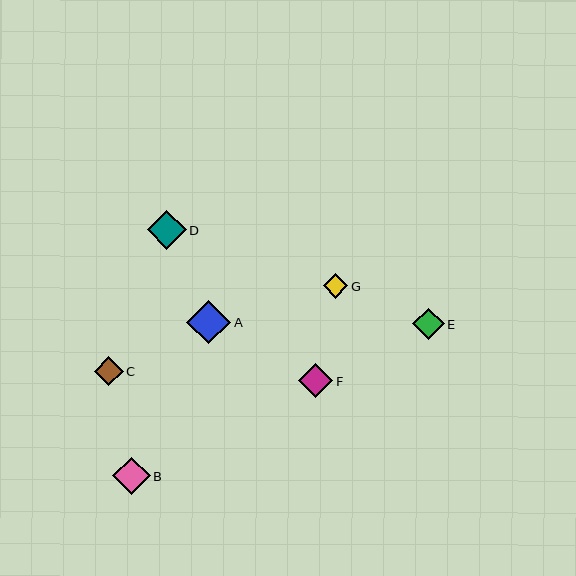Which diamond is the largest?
Diamond A is the largest with a size of approximately 44 pixels.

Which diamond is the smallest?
Diamond G is the smallest with a size of approximately 24 pixels.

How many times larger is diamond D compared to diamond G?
Diamond D is approximately 1.6 times the size of diamond G.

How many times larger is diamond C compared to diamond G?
Diamond C is approximately 1.2 times the size of diamond G.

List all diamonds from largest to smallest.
From largest to smallest: A, D, B, F, E, C, G.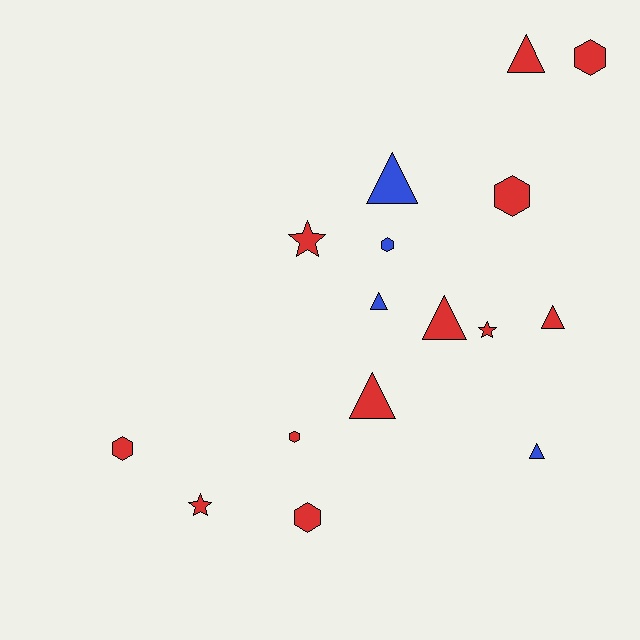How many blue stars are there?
There are no blue stars.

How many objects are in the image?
There are 16 objects.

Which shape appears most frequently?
Triangle, with 7 objects.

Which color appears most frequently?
Red, with 12 objects.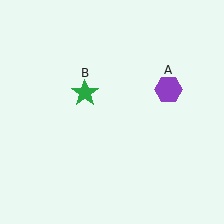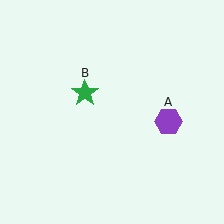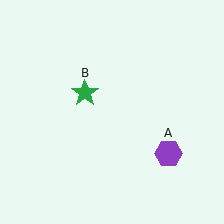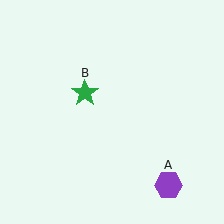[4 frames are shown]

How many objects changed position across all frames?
1 object changed position: purple hexagon (object A).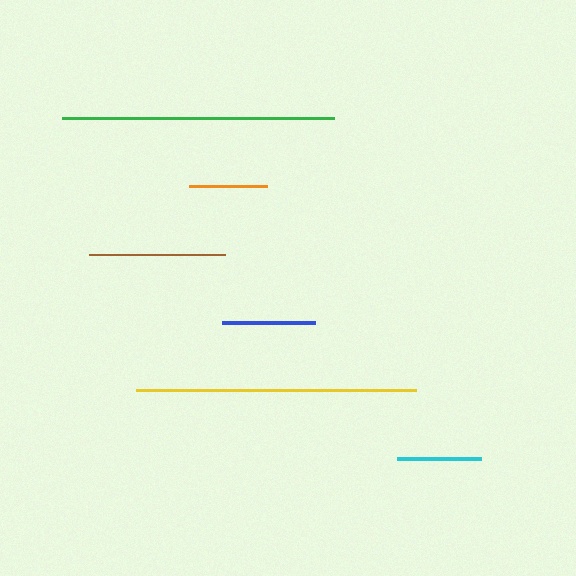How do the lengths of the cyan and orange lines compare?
The cyan and orange lines are approximately the same length.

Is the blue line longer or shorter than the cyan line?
The blue line is longer than the cyan line.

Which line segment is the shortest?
The orange line is the shortest at approximately 78 pixels.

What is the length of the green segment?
The green segment is approximately 272 pixels long.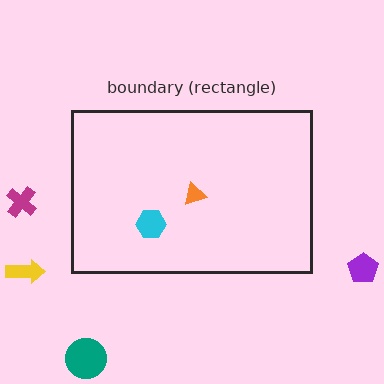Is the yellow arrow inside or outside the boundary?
Outside.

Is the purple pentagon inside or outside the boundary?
Outside.